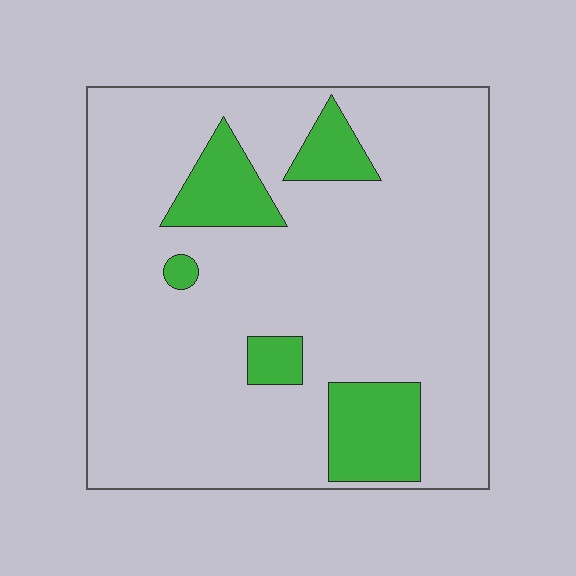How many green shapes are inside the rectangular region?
5.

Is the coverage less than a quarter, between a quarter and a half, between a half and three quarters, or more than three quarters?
Less than a quarter.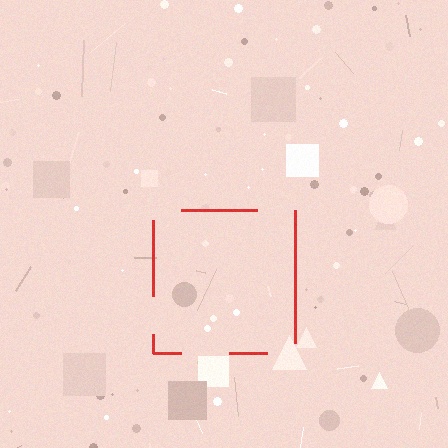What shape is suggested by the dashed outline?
The dashed outline suggests a square.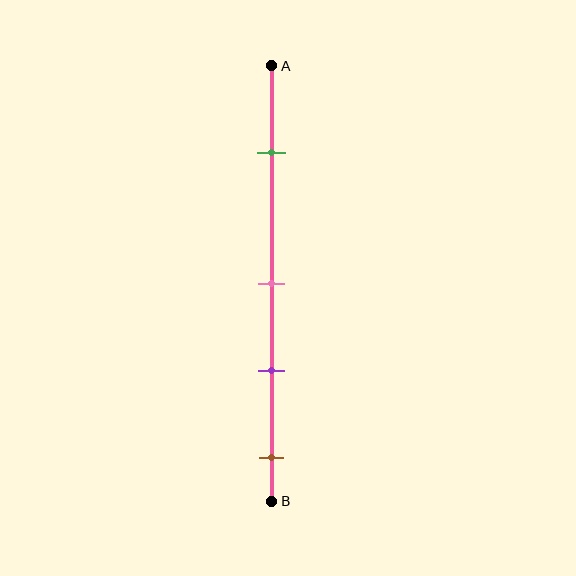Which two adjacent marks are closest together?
The pink and purple marks are the closest adjacent pair.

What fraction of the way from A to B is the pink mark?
The pink mark is approximately 50% (0.5) of the way from A to B.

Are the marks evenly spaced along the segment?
No, the marks are not evenly spaced.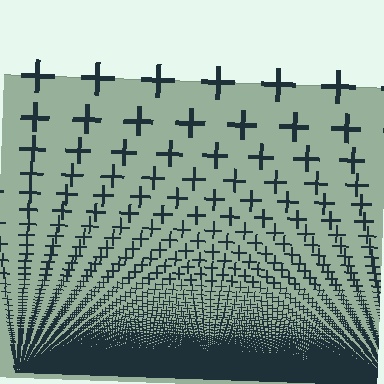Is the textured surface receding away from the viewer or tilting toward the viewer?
The surface appears to tilt toward the viewer. Texture elements get larger and sparser toward the top.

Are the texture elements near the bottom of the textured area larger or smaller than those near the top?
Smaller. The gradient is inverted — elements near the bottom are smaller and denser.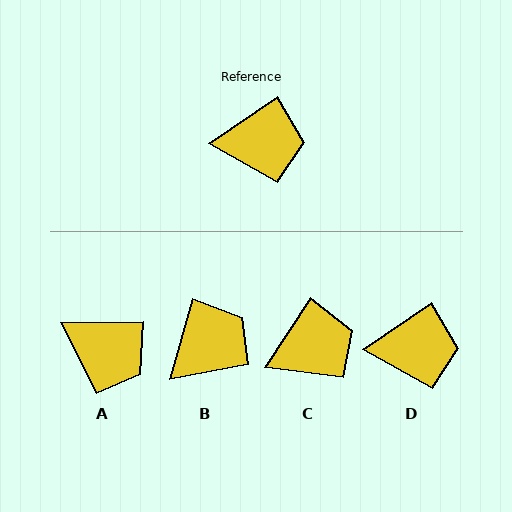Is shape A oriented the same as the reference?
No, it is off by about 34 degrees.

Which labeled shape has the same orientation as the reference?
D.